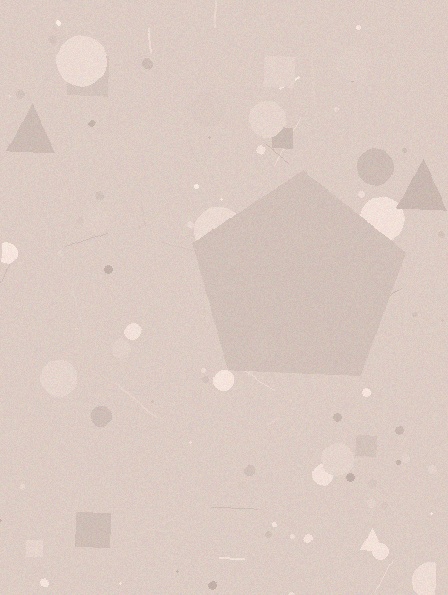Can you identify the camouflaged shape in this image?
The camouflaged shape is a pentagon.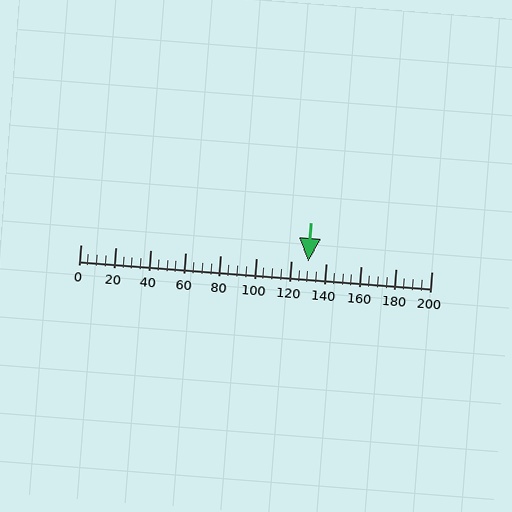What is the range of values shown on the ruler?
The ruler shows values from 0 to 200.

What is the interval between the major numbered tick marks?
The major tick marks are spaced 20 units apart.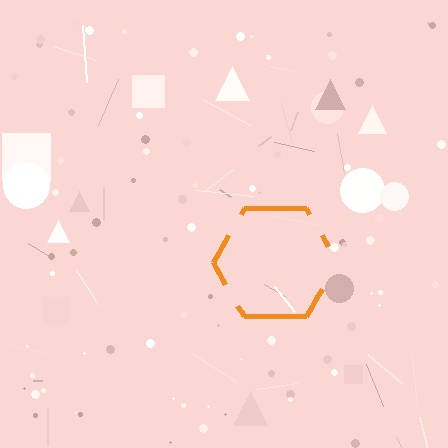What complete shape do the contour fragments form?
The contour fragments form a hexagon.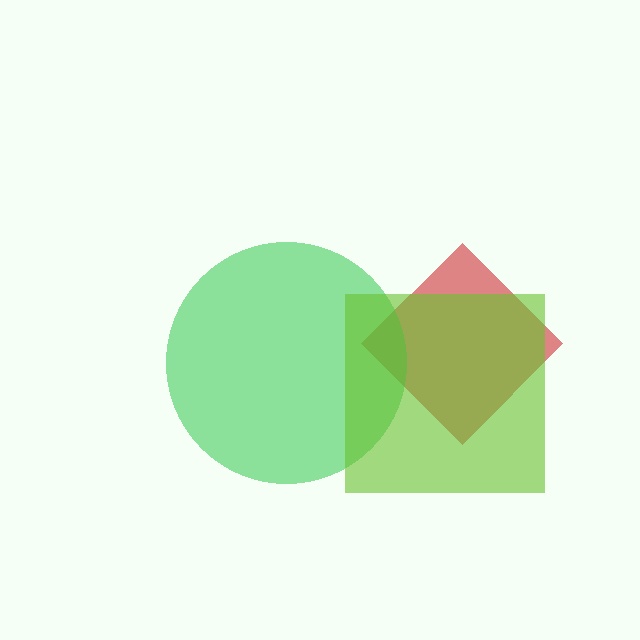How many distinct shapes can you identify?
There are 3 distinct shapes: a red diamond, a green circle, a lime square.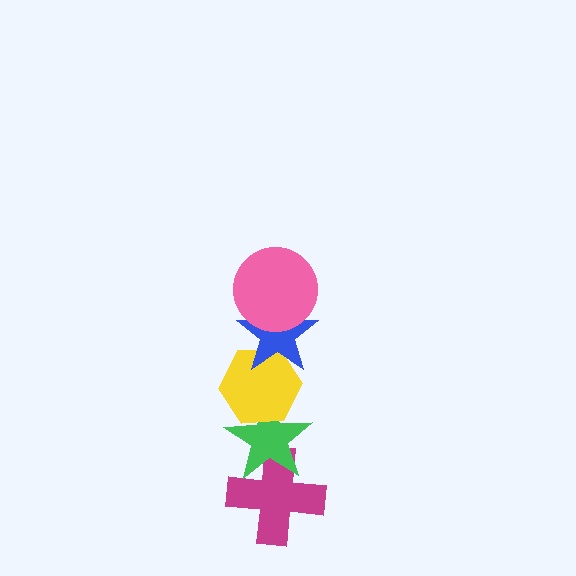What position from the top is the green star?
The green star is 4th from the top.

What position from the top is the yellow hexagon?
The yellow hexagon is 3rd from the top.